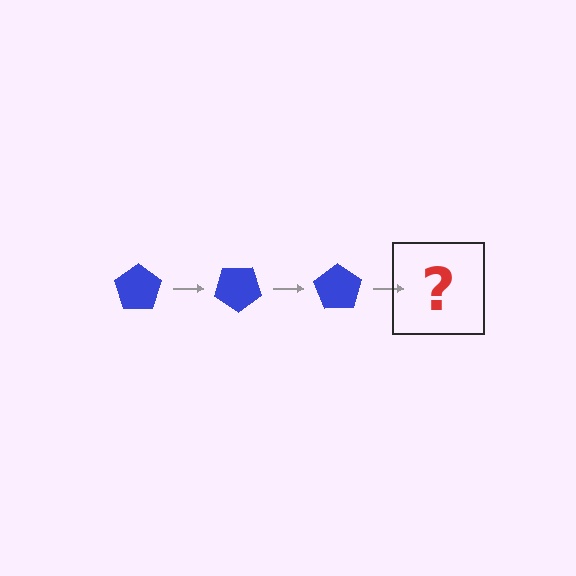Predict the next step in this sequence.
The next step is a blue pentagon rotated 105 degrees.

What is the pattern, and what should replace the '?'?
The pattern is that the pentagon rotates 35 degrees each step. The '?' should be a blue pentagon rotated 105 degrees.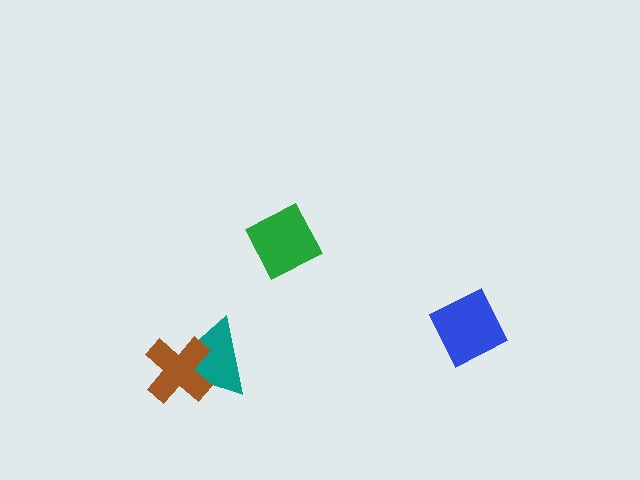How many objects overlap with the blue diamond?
0 objects overlap with the blue diamond.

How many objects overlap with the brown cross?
1 object overlaps with the brown cross.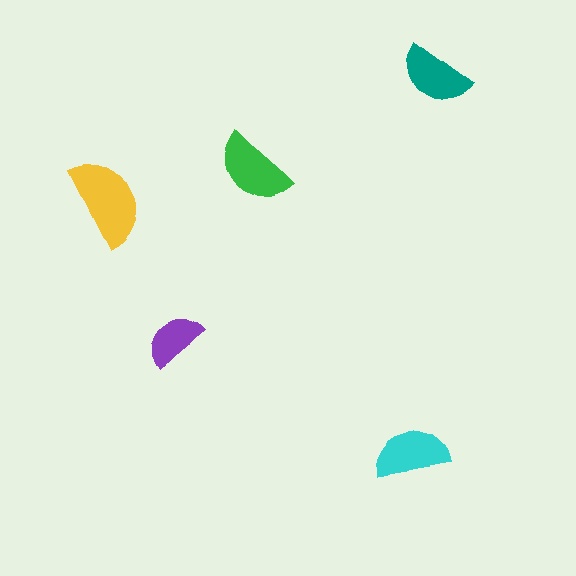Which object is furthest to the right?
The teal semicircle is rightmost.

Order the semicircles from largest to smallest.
the yellow one, the green one, the cyan one, the teal one, the purple one.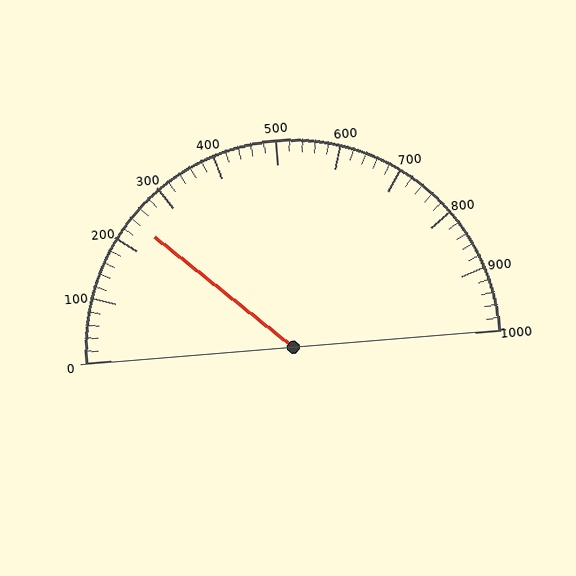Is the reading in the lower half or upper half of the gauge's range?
The reading is in the lower half of the range (0 to 1000).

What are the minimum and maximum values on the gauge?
The gauge ranges from 0 to 1000.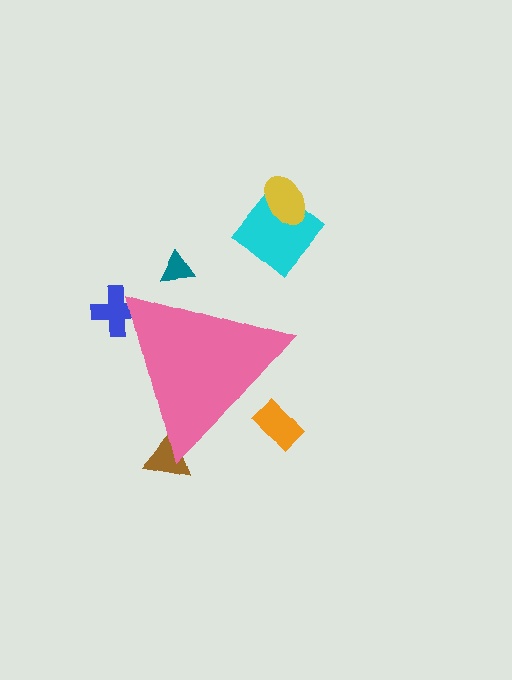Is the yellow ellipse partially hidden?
No, the yellow ellipse is fully visible.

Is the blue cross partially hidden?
Yes, the blue cross is partially hidden behind the pink triangle.